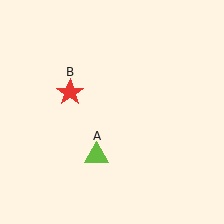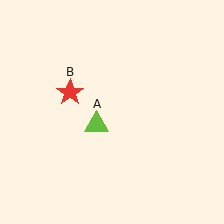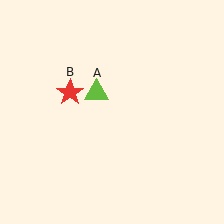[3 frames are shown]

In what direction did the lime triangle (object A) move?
The lime triangle (object A) moved up.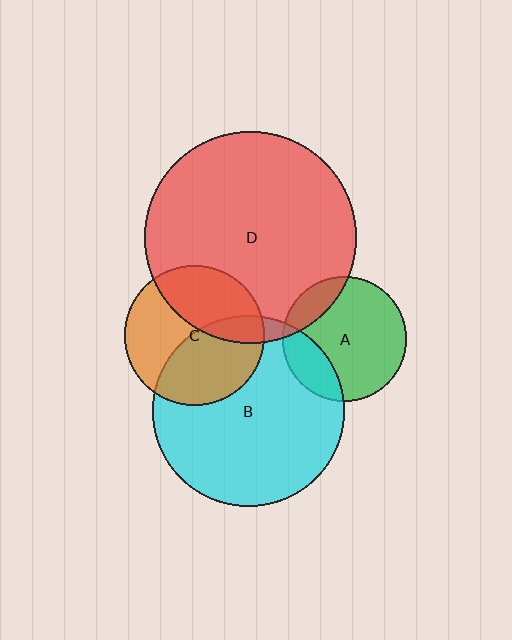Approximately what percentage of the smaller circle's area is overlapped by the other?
Approximately 45%.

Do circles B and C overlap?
Yes.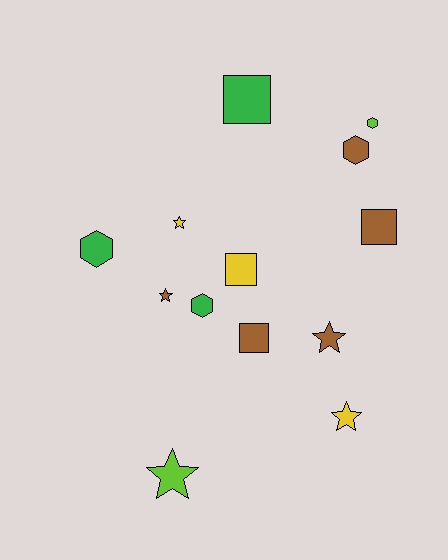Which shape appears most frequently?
Star, with 5 objects.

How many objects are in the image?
There are 13 objects.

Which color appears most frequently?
Brown, with 5 objects.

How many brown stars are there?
There are 2 brown stars.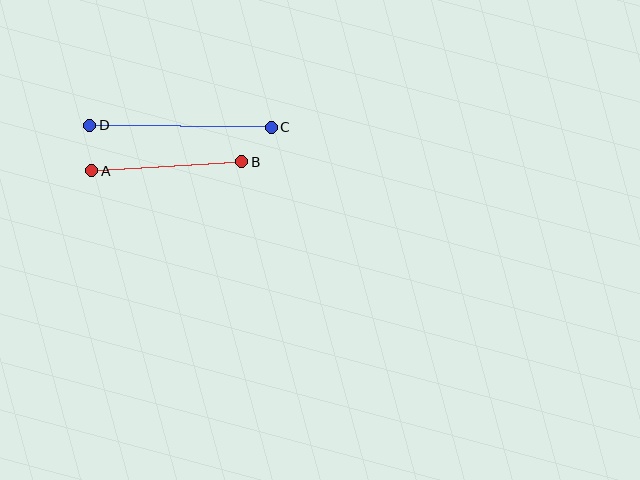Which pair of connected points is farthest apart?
Points C and D are farthest apart.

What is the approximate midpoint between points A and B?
The midpoint is at approximately (167, 166) pixels.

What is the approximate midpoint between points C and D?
The midpoint is at approximately (181, 126) pixels.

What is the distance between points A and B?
The distance is approximately 151 pixels.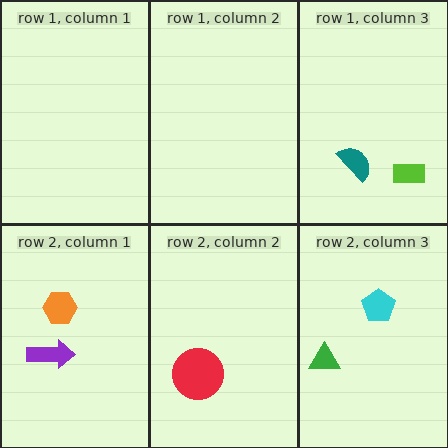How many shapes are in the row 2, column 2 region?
1.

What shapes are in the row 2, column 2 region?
The red circle.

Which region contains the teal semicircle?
The row 1, column 3 region.